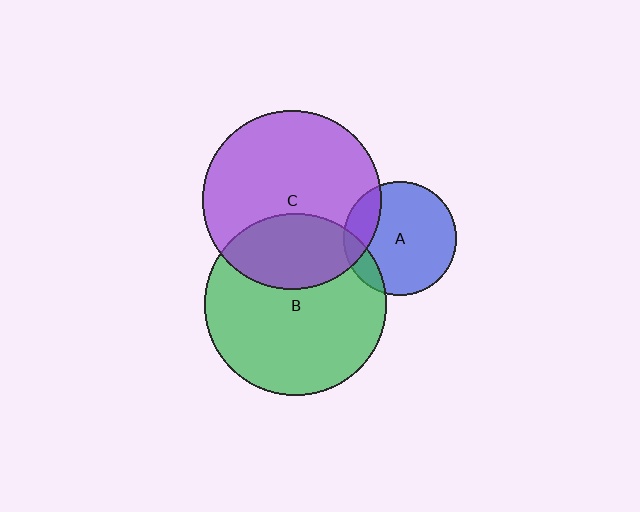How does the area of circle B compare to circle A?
Approximately 2.6 times.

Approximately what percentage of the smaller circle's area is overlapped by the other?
Approximately 10%.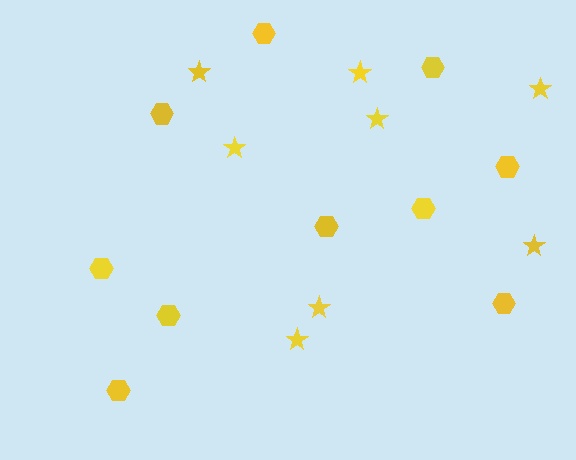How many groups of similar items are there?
There are 2 groups: one group of stars (8) and one group of hexagons (10).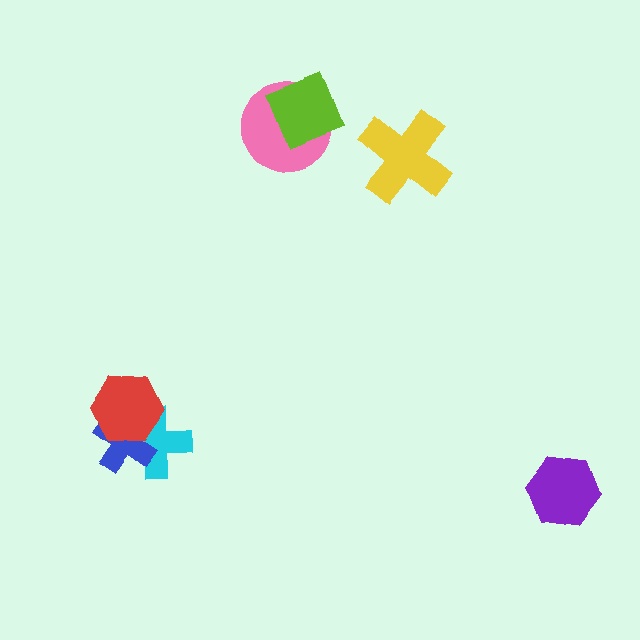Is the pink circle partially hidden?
Yes, it is partially covered by another shape.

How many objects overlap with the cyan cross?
2 objects overlap with the cyan cross.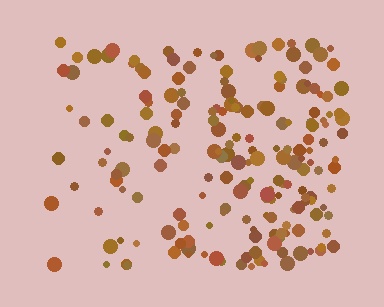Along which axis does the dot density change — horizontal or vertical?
Horizontal.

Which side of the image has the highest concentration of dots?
The right.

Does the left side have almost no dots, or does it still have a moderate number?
Still a moderate number, just noticeably fewer than the right.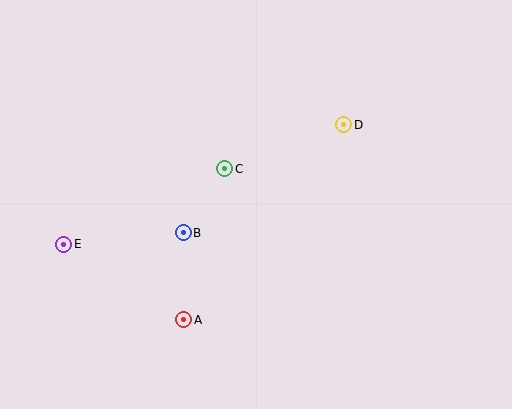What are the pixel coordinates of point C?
Point C is at (225, 169).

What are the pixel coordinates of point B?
Point B is at (183, 233).